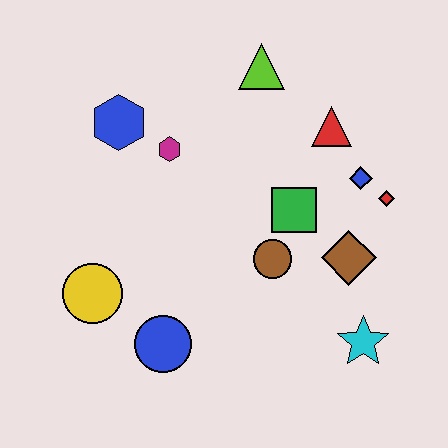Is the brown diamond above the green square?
No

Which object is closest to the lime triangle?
The red triangle is closest to the lime triangle.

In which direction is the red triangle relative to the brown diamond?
The red triangle is above the brown diamond.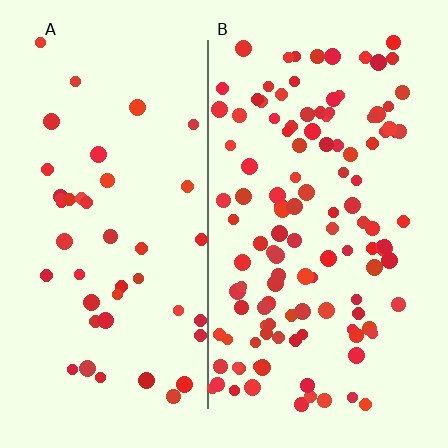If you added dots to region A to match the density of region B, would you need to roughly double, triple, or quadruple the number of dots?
Approximately triple.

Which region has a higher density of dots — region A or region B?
B (the right).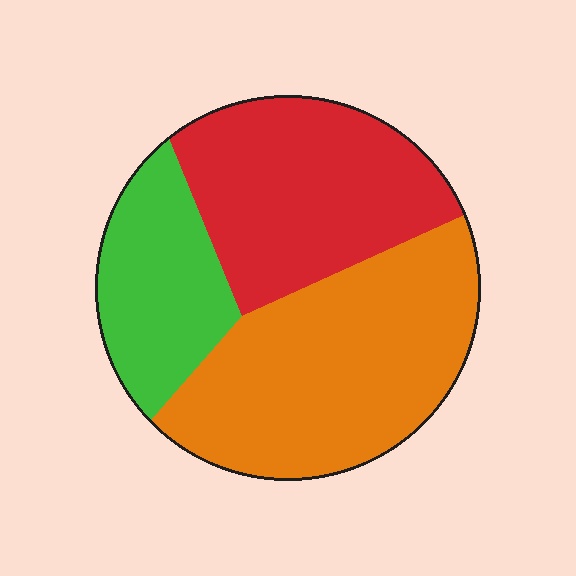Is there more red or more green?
Red.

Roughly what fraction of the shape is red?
Red covers 34% of the shape.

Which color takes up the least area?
Green, at roughly 20%.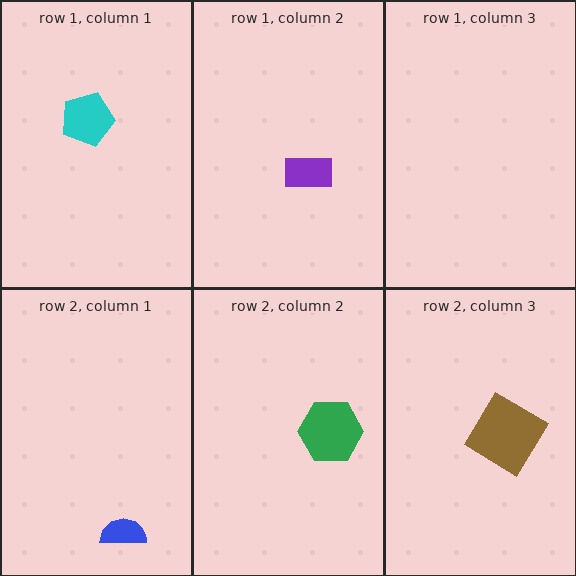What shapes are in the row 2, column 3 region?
The brown diamond.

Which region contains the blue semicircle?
The row 2, column 1 region.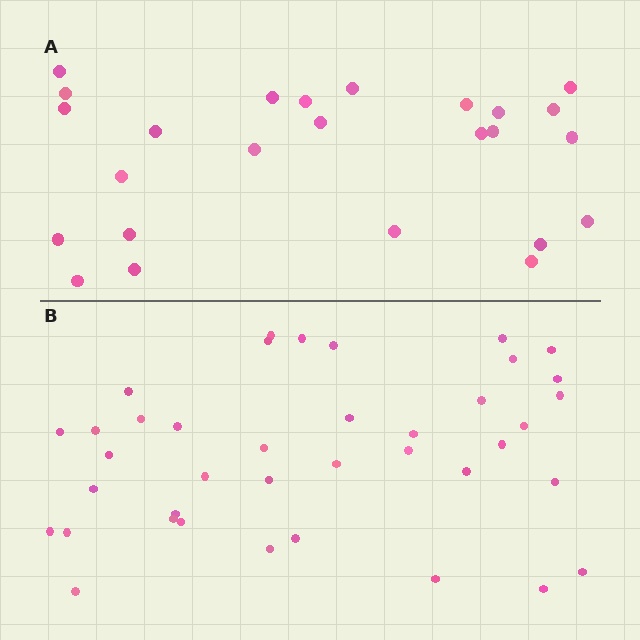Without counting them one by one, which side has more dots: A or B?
Region B (the bottom region) has more dots.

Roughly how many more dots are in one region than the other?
Region B has approximately 15 more dots than region A.